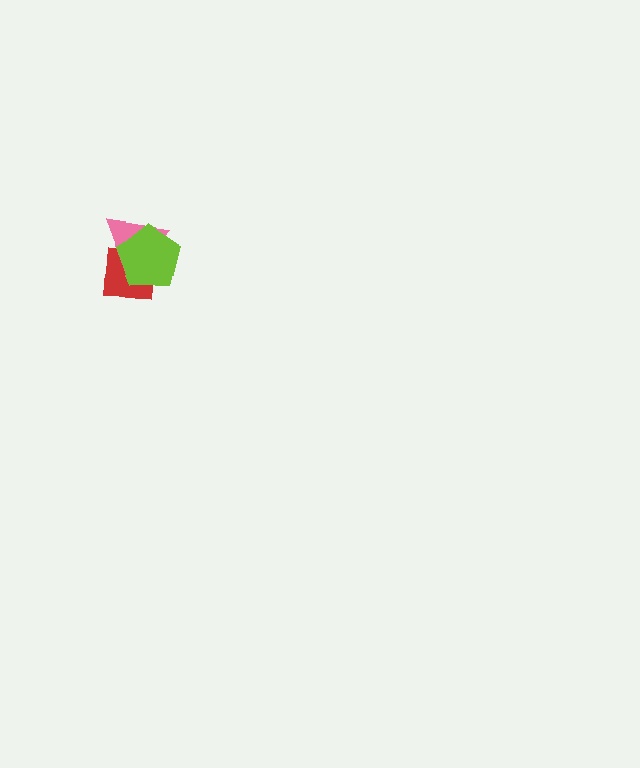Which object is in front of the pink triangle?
The lime pentagon is in front of the pink triangle.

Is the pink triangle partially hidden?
Yes, it is partially covered by another shape.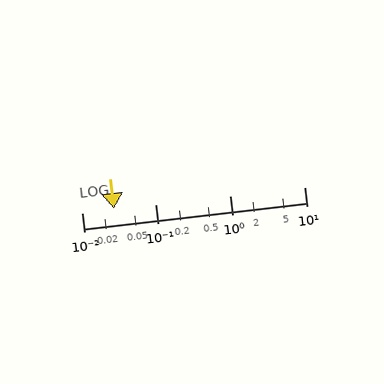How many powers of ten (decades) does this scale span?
The scale spans 3 decades, from 0.01 to 10.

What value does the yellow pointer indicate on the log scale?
The pointer indicates approximately 0.027.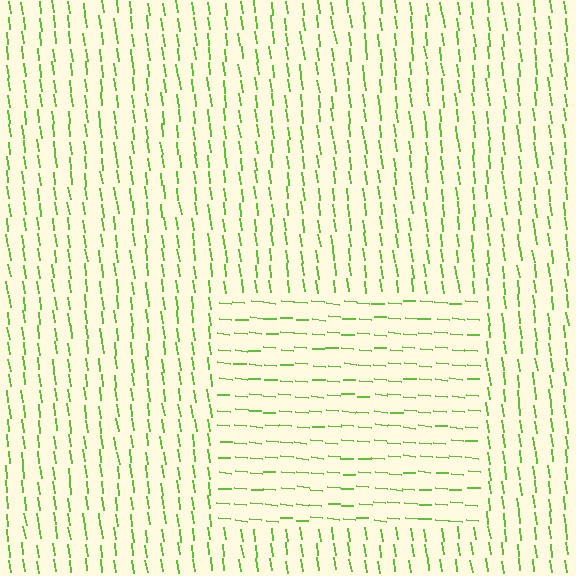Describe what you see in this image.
The image is filled with small lime line segments. A rectangle region in the image has lines oriented differently from the surrounding lines, creating a visible texture boundary.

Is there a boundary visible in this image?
Yes, there is a texture boundary formed by a change in line orientation.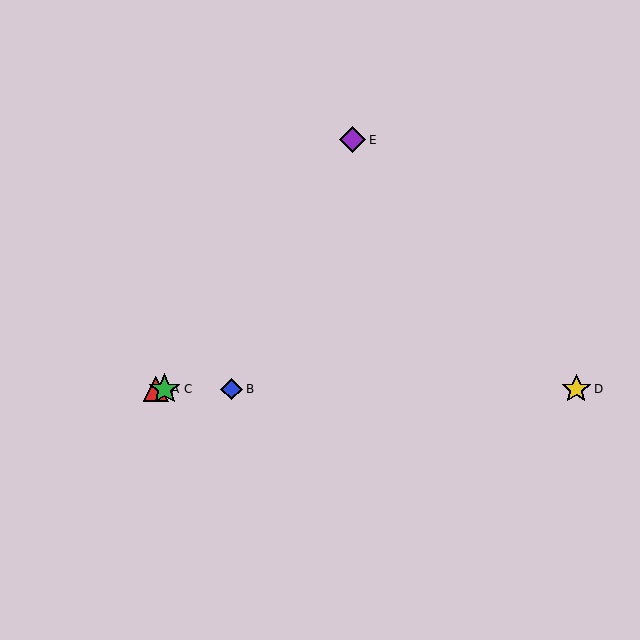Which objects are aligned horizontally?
Objects A, B, C, D are aligned horizontally.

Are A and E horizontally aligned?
No, A is at y≈389 and E is at y≈140.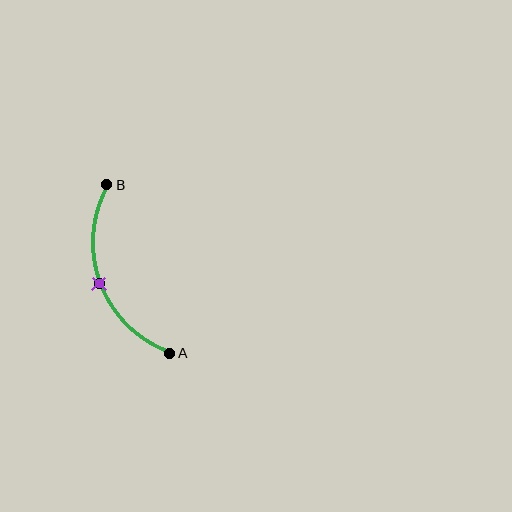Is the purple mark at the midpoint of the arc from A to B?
Yes. The purple mark lies on the arc at equal arc-length from both A and B — it is the arc midpoint.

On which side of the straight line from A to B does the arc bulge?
The arc bulges to the left of the straight line connecting A and B.